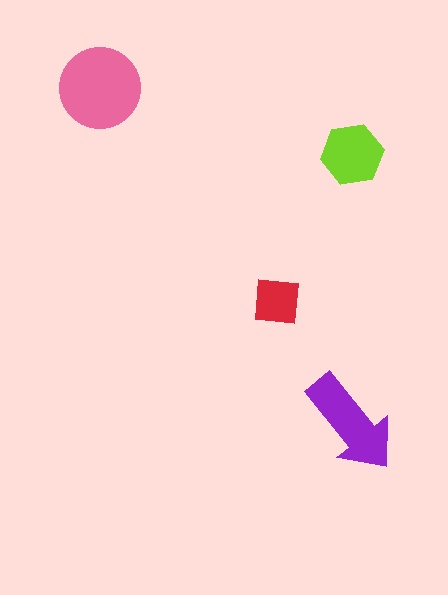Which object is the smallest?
The red square.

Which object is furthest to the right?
The lime hexagon is rightmost.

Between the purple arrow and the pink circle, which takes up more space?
The pink circle.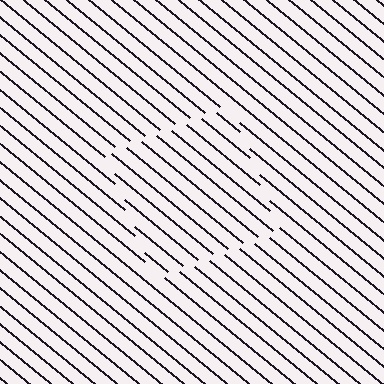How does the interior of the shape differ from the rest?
The interior of the shape contains the same grating, shifted by half a period — the contour is defined by the phase discontinuity where line-ends from the inner and outer gratings abut.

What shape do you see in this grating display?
An illusory square. The interior of the shape contains the same grating, shifted by half a period — the contour is defined by the phase discontinuity where line-ends from the inner and outer gratings abut.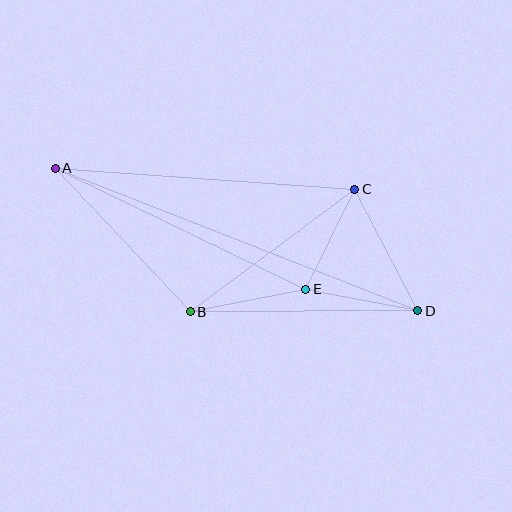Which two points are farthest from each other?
Points A and D are farthest from each other.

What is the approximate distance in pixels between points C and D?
The distance between C and D is approximately 137 pixels.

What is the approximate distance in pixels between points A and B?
The distance between A and B is approximately 197 pixels.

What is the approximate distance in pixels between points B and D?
The distance between B and D is approximately 228 pixels.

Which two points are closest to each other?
Points C and E are closest to each other.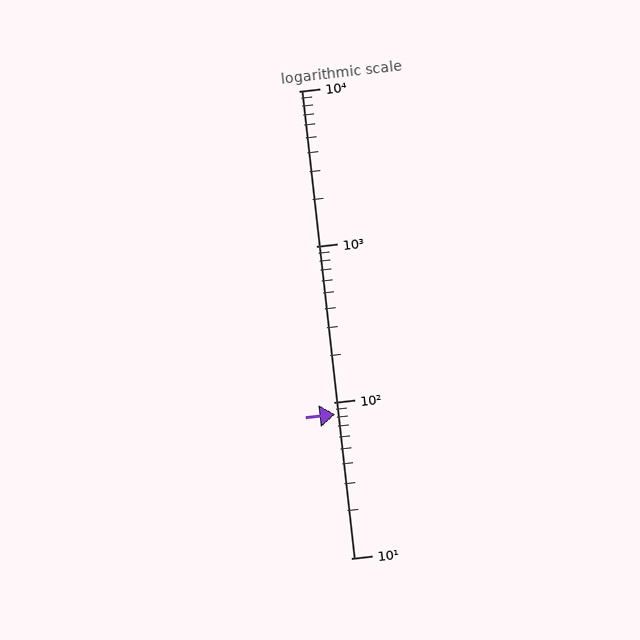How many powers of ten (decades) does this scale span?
The scale spans 3 decades, from 10 to 10000.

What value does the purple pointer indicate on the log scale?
The pointer indicates approximately 84.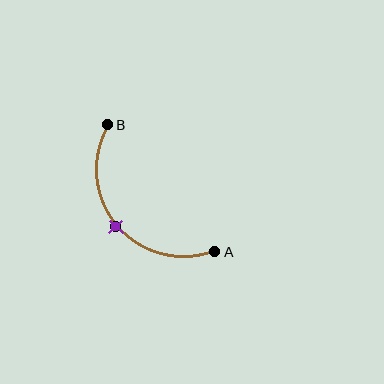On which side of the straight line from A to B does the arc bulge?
The arc bulges below and to the left of the straight line connecting A and B.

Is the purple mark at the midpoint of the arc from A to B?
Yes. The purple mark lies on the arc at equal arc-length from both A and B — it is the arc midpoint.